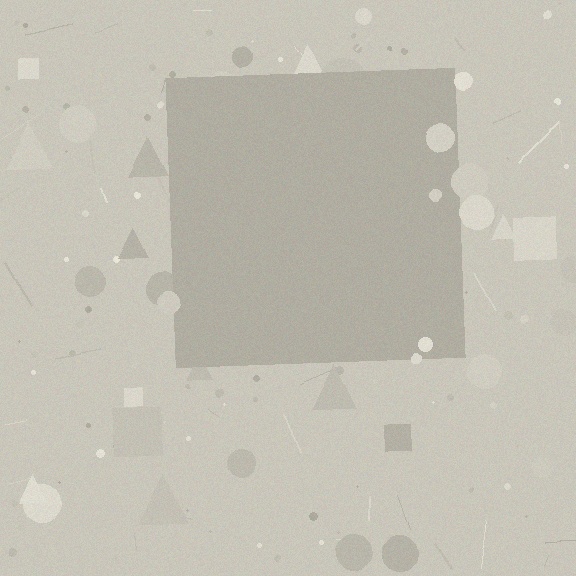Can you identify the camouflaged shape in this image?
The camouflaged shape is a square.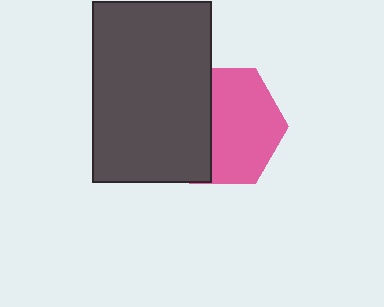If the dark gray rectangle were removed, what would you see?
You would see the complete pink hexagon.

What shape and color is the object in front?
The object in front is a dark gray rectangle.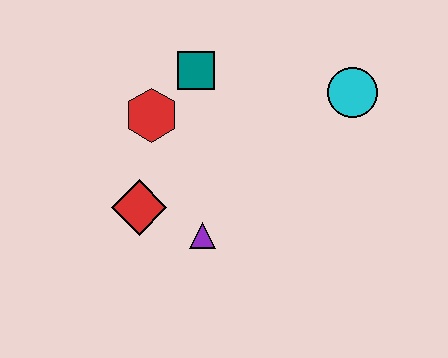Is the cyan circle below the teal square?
Yes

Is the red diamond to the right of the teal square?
No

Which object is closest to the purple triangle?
The red diamond is closest to the purple triangle.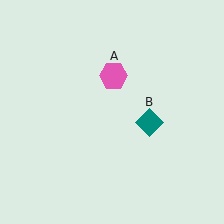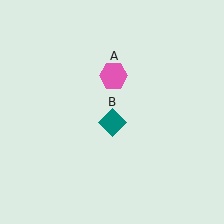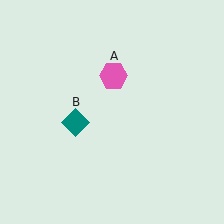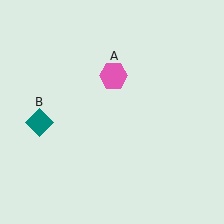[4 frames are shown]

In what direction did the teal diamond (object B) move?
The teal diamond (object B) moved left.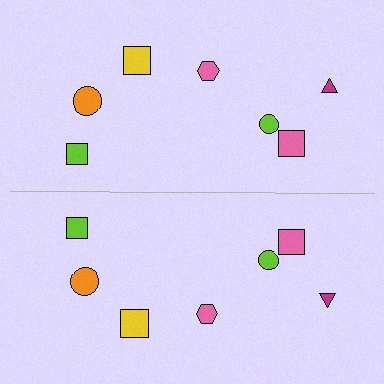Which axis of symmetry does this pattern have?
The pattern has a horizontal axis of symmetry running through the center of the image.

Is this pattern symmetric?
Yes, this pattern has bilateral (reflection) symmetry.